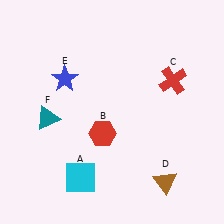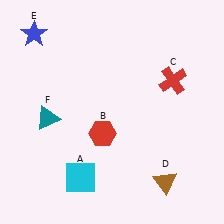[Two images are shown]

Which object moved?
The blue star (E) moved up.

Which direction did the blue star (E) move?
The blue star (E) moved up.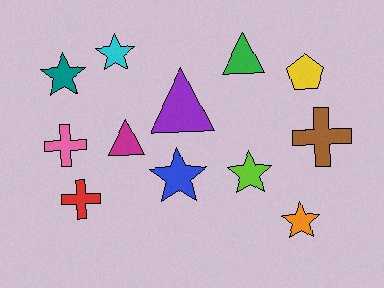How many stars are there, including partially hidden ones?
There are 5 stars.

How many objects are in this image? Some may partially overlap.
There are 12 objects.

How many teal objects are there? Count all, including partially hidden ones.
There is 1 teal object.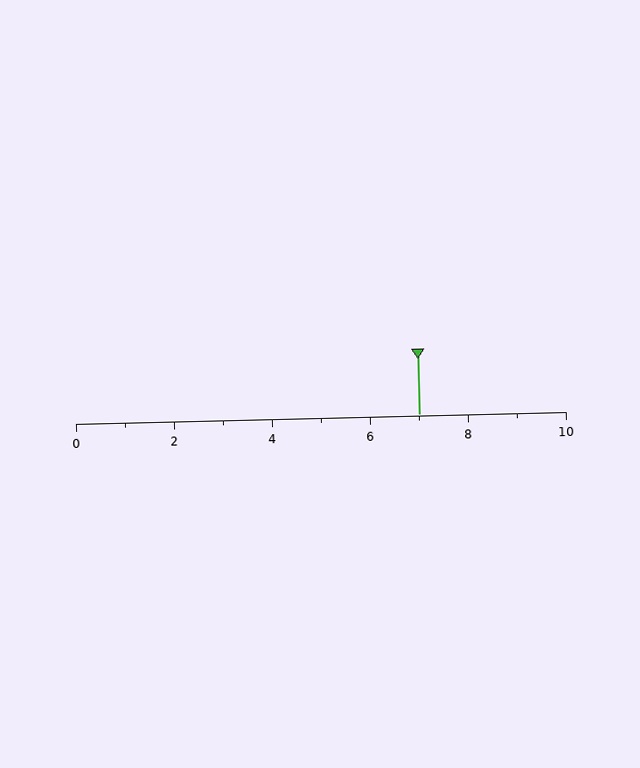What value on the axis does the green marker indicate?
The marker indicates approximately 7.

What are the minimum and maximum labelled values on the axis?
The axis runs from 0 to 10.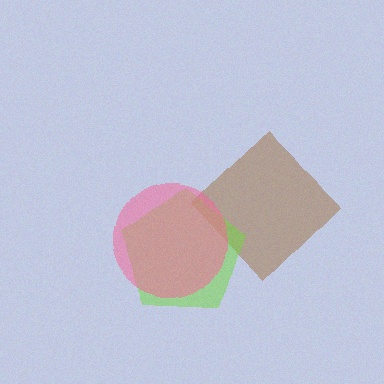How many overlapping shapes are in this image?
There are 3 overlapping shapes in the image.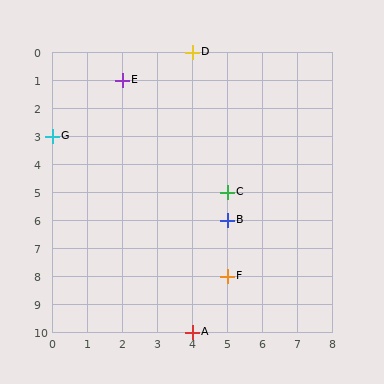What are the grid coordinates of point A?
Point A is at grid coordinates (4, 10).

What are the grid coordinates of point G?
Point G is at grid coordinates (0, 3).